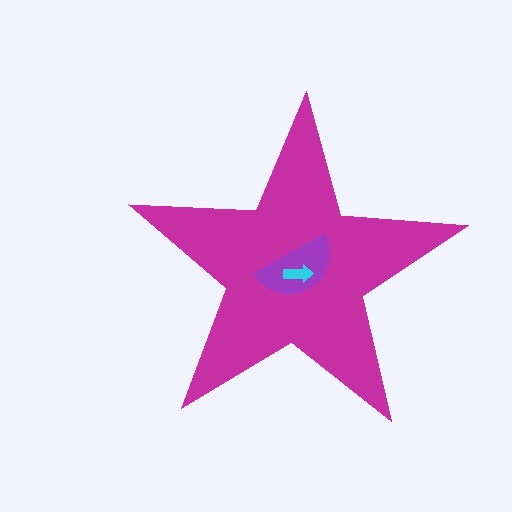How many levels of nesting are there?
3.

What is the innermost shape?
The cyan arrow.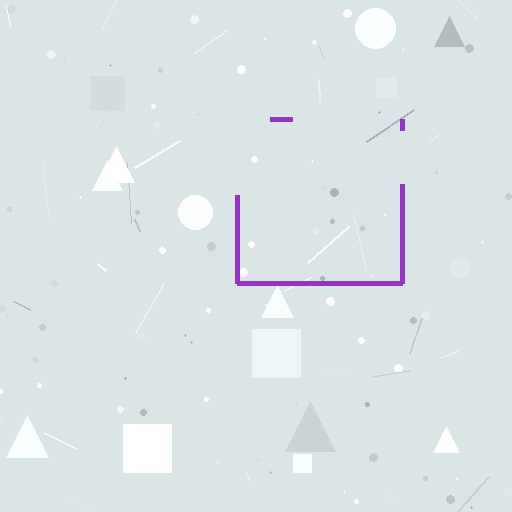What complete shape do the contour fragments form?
The contour fragments form a square.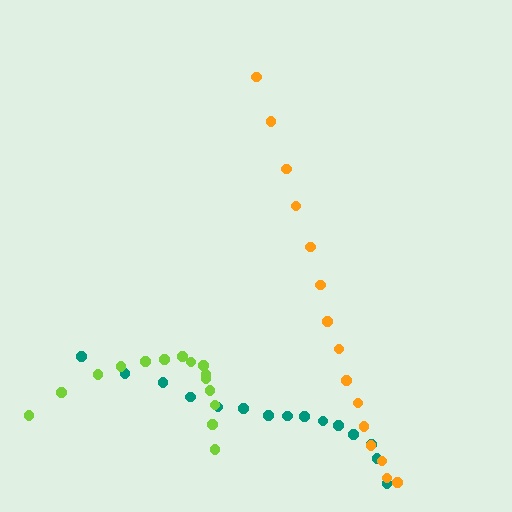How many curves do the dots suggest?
There are 3 distinct paths.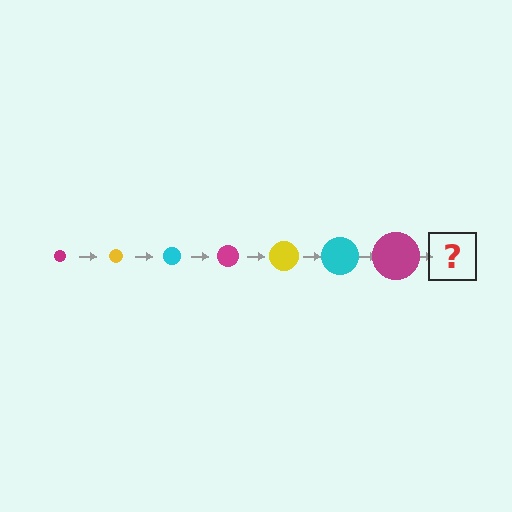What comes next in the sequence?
The next element should be a yellow circle, larger than the previous one.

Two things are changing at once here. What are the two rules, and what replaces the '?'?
The two rules are that the circle grows larger each step and the color cycles through magenta, yellow, and cyan. The '?' should be a yellow circle, larger than the previous one.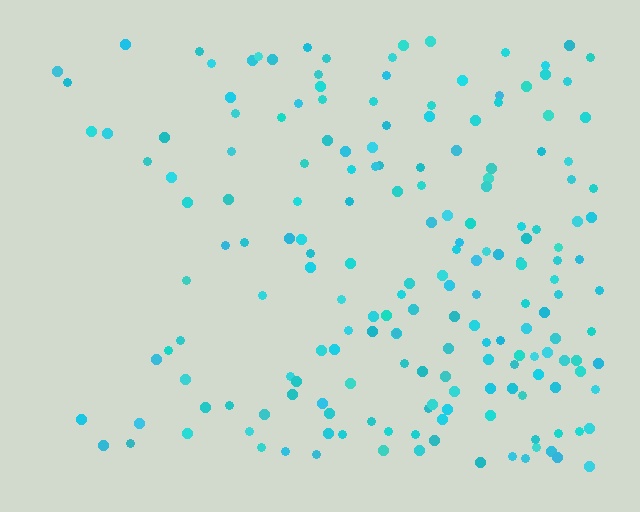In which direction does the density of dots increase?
From left to right, with the right side densest.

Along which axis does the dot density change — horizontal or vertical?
Horizontal.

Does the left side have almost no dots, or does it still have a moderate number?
Still a moderate number, just noticeably fewer than the right.